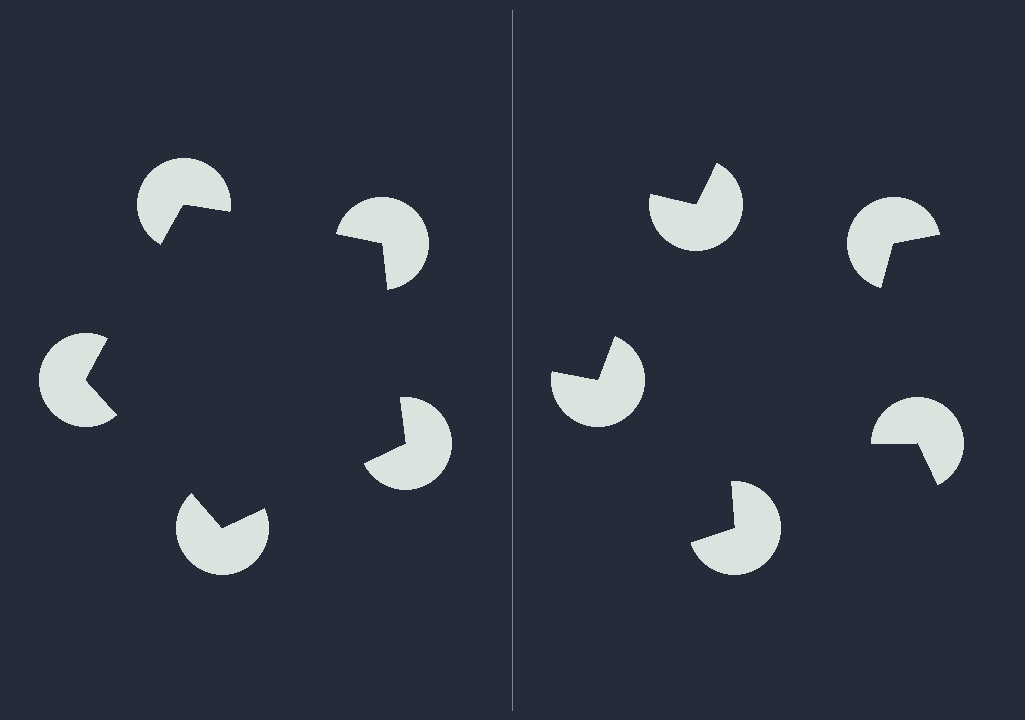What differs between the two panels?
The pac-man discs are positioned identically on both sides; only the wedge orientations differ. On the left they align to a pentagon; on the right they are misaligned.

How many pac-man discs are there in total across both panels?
10 — 5 on each side.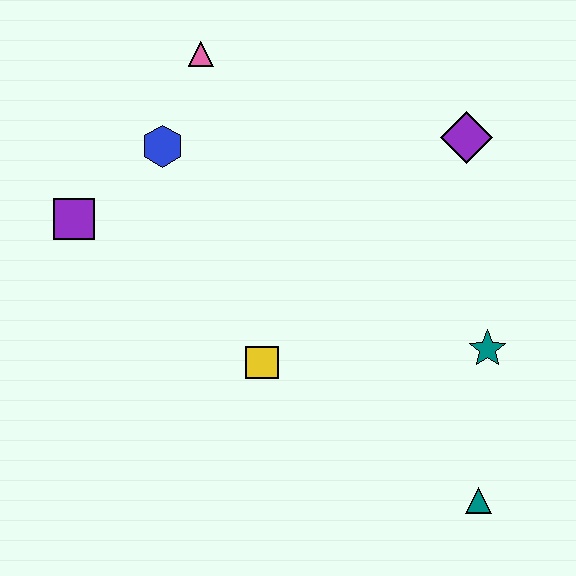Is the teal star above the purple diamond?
No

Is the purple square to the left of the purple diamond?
Yes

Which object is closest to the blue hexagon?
The pink triangle is closest to the blue hexagon.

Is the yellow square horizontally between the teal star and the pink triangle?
Yes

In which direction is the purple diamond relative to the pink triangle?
The purple diamond is to the right of the pink triangle.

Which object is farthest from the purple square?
The teal triangle is farthest from the purple square.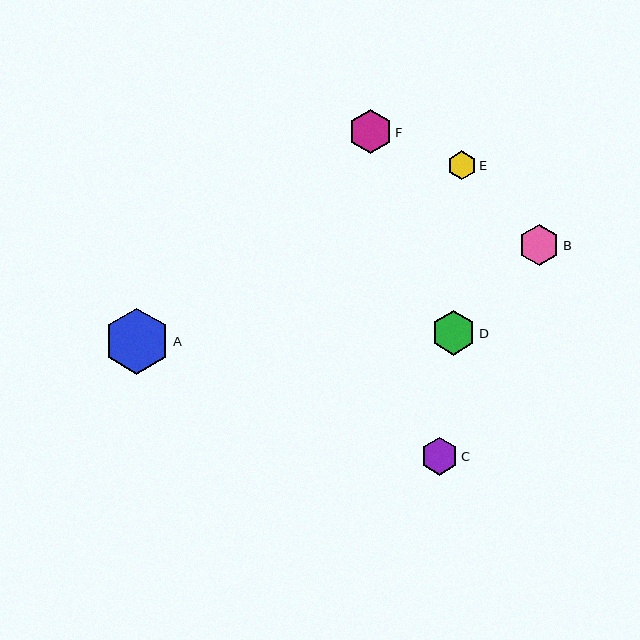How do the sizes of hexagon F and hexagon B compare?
Hexagon F and hexagon B are approximately the same size.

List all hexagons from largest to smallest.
From largest to smallest: A, D, F, B, C, E.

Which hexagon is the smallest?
Hexagon E is the smallest with a size of approximately 29 pixels.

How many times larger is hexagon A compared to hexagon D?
Hexagon A is approximately 1.5 times the size of hexagon D.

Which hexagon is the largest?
Hexagon A is the largest with a size of approximately 66 pixels.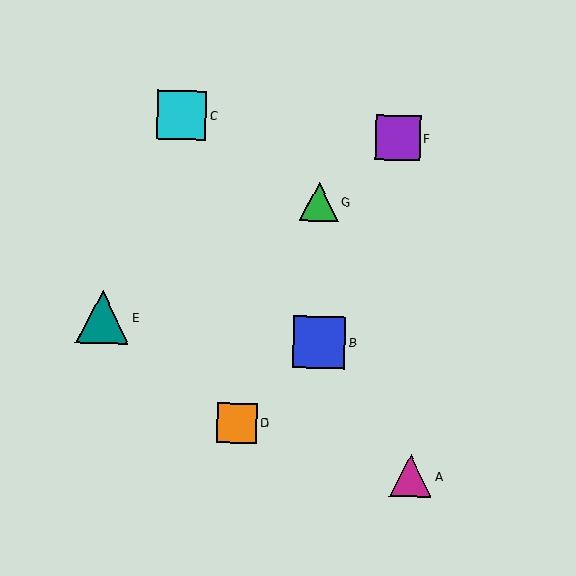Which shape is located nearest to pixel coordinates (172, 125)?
The cyan square (labeled C) at (182, 115) is nearest to that location.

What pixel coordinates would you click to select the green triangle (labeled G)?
Click at (319, 202) to select the green triangle G.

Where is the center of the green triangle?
The center of the green triangle is at (319, 202).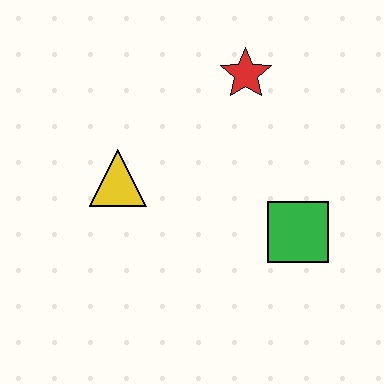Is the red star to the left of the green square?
Yes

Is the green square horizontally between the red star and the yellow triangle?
No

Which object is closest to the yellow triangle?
The red star is closest to the yellow triangle.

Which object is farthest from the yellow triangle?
The green square is farthest from the yellow triangle.